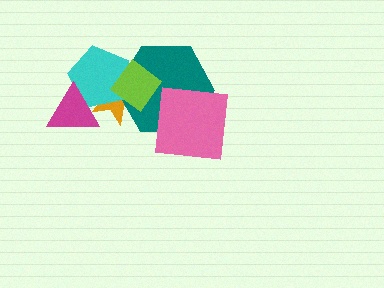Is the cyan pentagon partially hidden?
Yes, it is partially covered by another shape.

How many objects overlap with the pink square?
1 object overlaps with the pink square.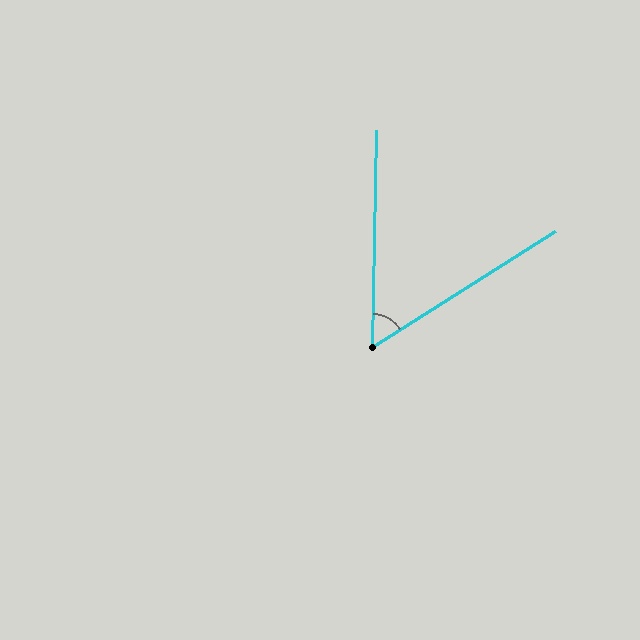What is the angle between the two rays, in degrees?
Approximately 56 degrees.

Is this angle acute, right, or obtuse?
It is acute.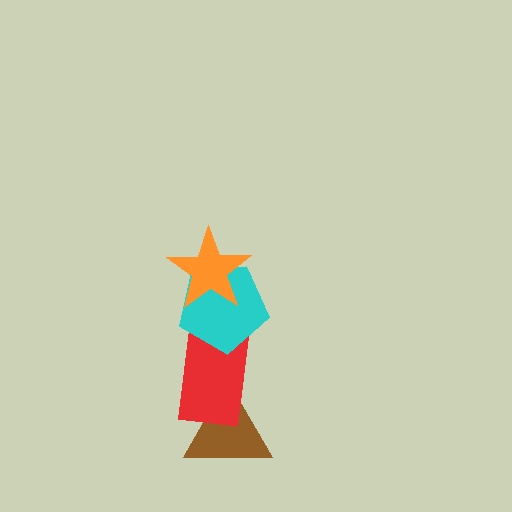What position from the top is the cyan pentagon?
The cyan pentagon is 2nd from the top.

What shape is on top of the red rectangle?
The cyan pentagon is on top of the red rectangle.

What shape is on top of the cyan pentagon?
The orange star is on top of the cyan pentagon.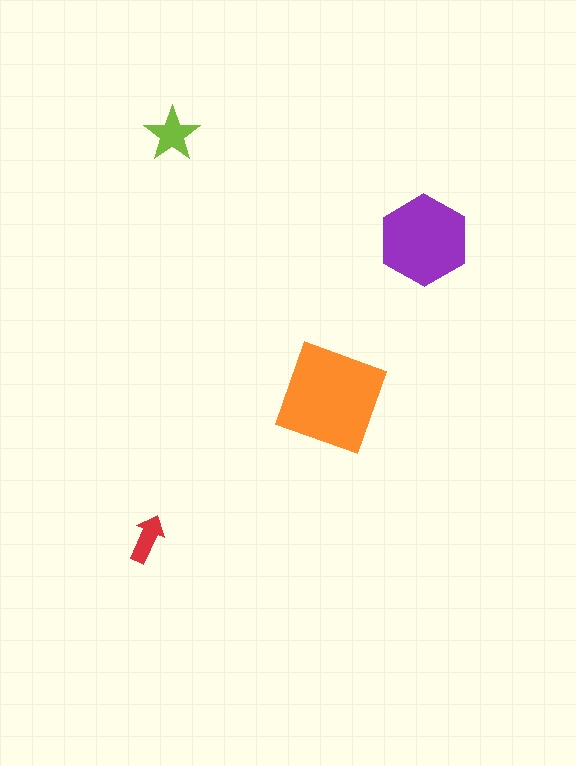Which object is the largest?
The orange square.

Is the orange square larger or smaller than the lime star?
Larger.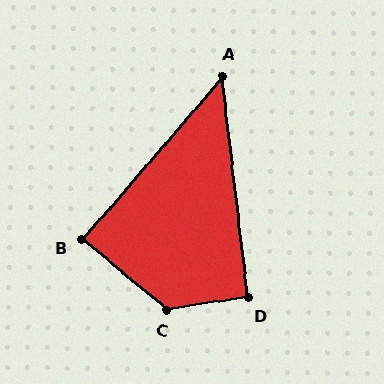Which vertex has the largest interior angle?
C, at approximately 133 degrees.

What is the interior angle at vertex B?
Approximately 89 degrees (approximately right).